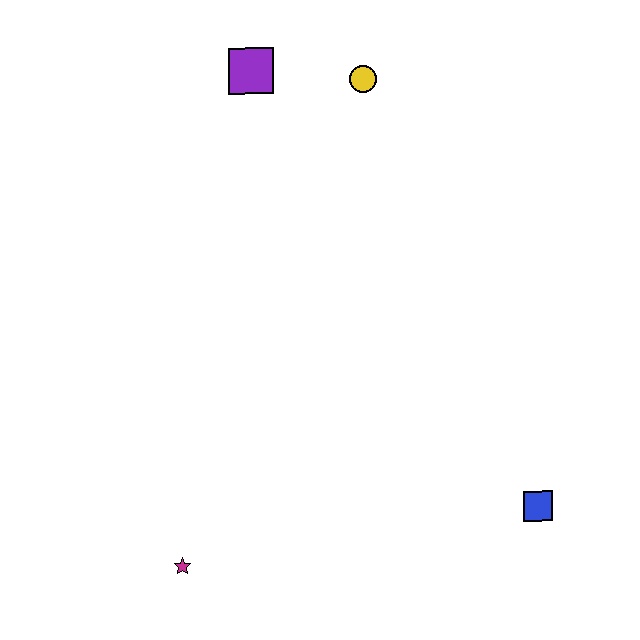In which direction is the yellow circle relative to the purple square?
The yellow circle is to the right of the purple square.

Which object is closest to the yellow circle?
The purple square is closest to the yellow circle.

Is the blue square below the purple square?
Yes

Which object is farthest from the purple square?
The blue square is farthest from the purple square.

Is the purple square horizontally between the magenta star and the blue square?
Yes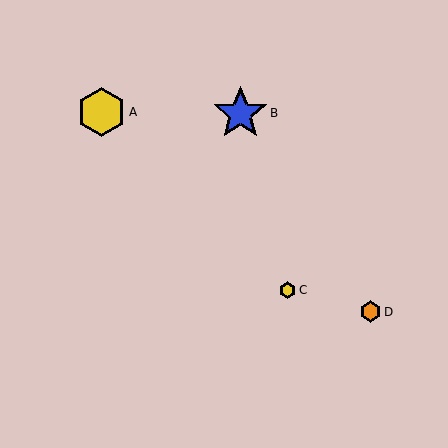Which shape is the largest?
The blue star (labeled B) is the largest.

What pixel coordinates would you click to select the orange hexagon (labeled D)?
Click at (371, 312) to select the orange hexagon D.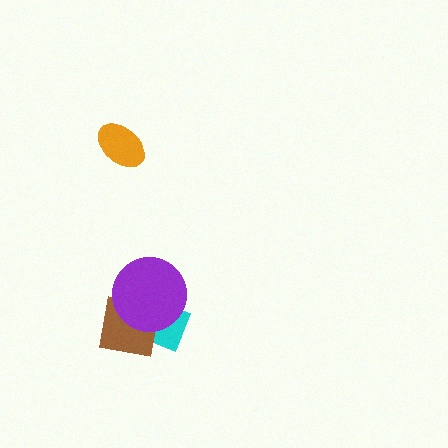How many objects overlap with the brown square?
2 objects overlap with the brown square.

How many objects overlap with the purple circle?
2 objects overlap with the purple circle.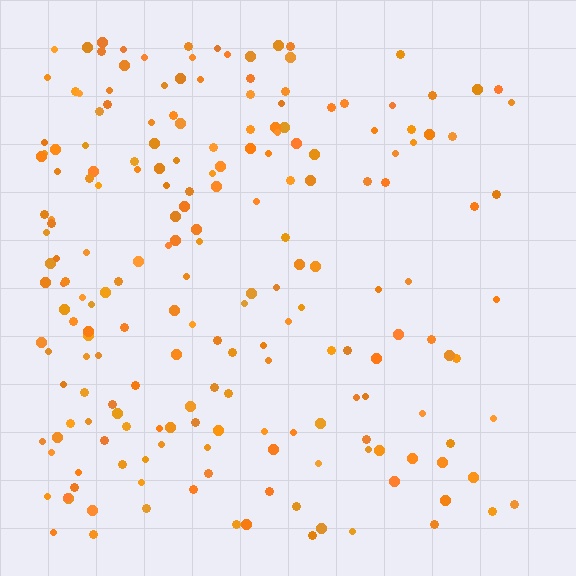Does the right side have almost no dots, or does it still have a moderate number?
Still a moderate number, just noticeably fewer than the left.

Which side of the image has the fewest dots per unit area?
The right.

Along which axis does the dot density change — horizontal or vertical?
Horizontal.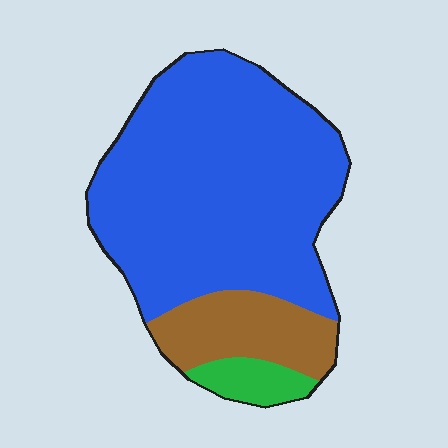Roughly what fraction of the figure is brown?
Brown covers about 20% of the figure.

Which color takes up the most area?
Blue, at roughly 75%.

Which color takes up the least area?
Green, at roughly 5%.